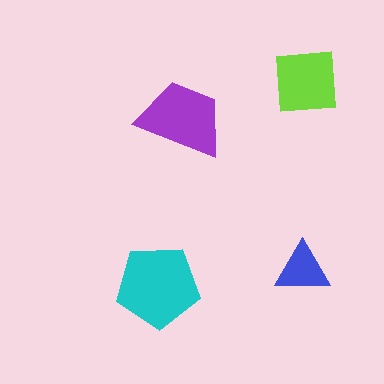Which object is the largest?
The cyan pentagon.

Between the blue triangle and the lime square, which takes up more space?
The lime square.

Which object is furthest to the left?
The cyan pentagon is leftmost.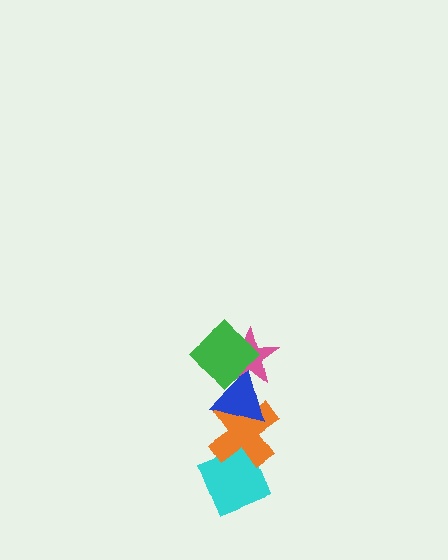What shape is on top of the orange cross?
The blue triangle is on top of the orange cross.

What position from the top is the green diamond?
The green diamond is 1st from the top.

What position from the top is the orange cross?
The orange cross is 4th from the top.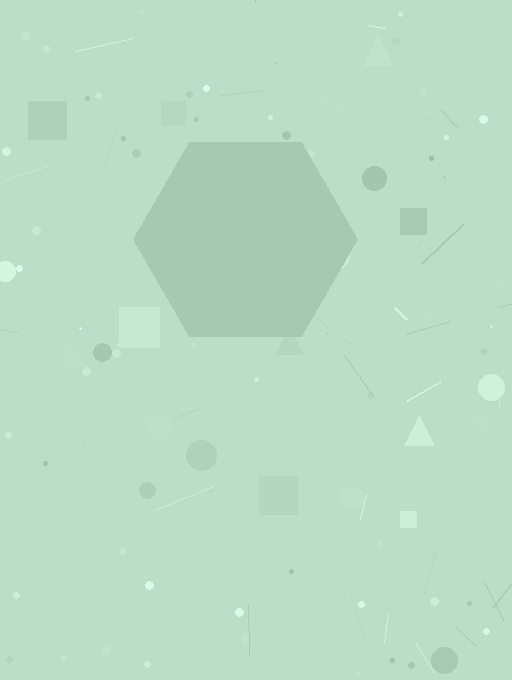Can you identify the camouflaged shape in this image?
The camouflaged shape is a hexagon.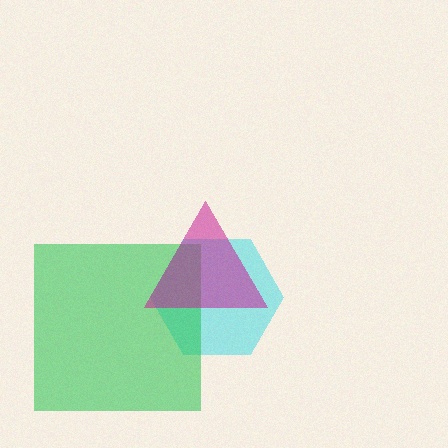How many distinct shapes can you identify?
There are 3 distinct shapes: a cyan hexagon, a green square, a magenta triangle.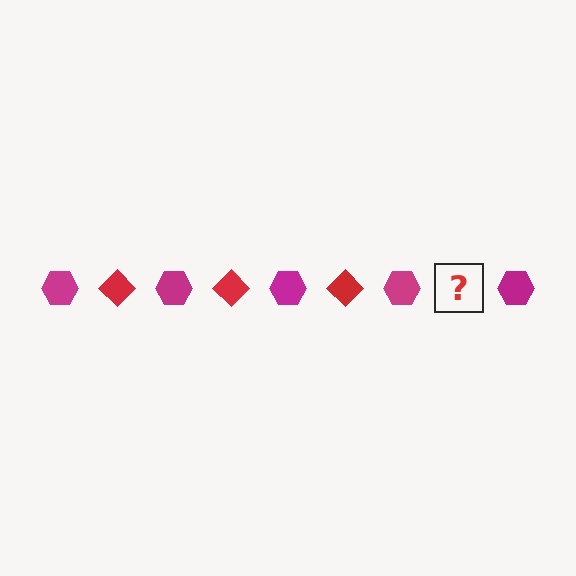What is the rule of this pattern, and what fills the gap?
The rule is that the pattern alternates between magenta hexagon and red diamond. The gap should be filled with a red diamond.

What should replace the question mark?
The question mark should be replaced with a red diamond.